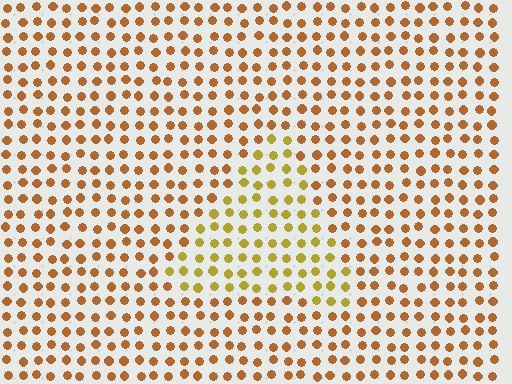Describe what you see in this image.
The image is filled with small brown elements in a uniform arrangement. A triangle-shaped region is visible where the elements are tinted to a slightly different hue, forming a subtle color boundary.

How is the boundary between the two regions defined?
The boundary is defined purely by a slight shift in hue (about 29 degrees). Spacing, size, and orientation are identical on both sides.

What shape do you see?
I see a triangle.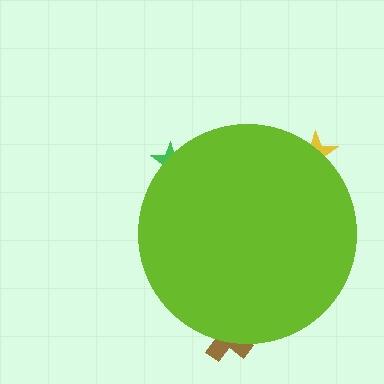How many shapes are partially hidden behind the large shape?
3 shapes are partially hidden.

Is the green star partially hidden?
Yes, the green star is partially hidden behind the lime circle.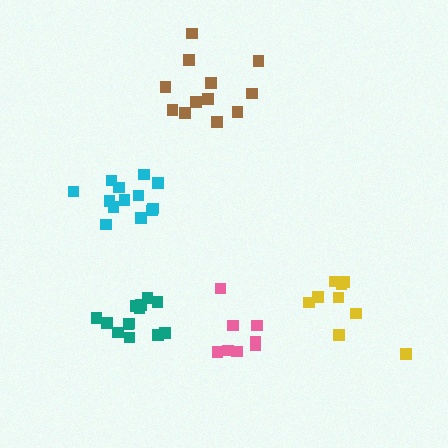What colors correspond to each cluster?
The clusters are colored: pink, brown, cyan, yellow, teal.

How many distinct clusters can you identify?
There are 5 distinct clusters.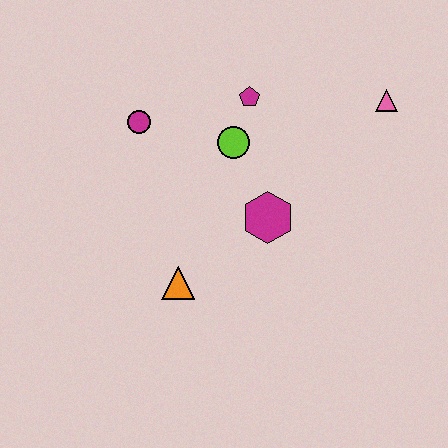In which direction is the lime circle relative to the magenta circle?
The lime circle is to the right of the magenta circle.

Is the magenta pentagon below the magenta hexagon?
No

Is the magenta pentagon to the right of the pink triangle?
No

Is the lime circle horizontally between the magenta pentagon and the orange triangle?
Yes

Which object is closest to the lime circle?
The magenta pentagon is closest to the lime circle.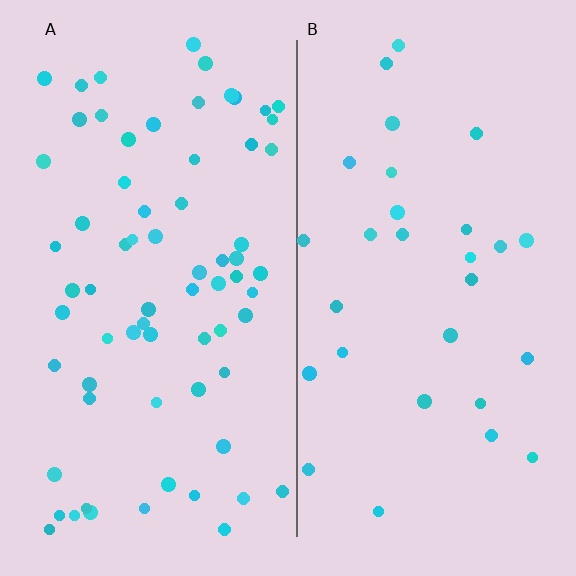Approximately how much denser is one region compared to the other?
Approximately 2.4× — region A over region B.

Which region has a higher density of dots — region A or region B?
A (the left).